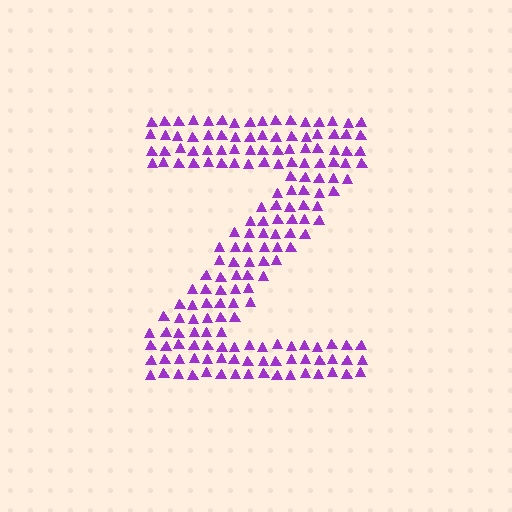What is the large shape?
The large shape is the letter Z.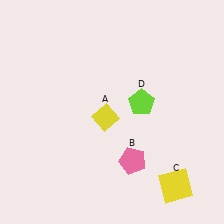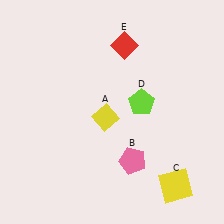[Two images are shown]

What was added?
A red diamond (E) was added in Image 2.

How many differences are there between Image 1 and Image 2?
There is 1 difference between the two images.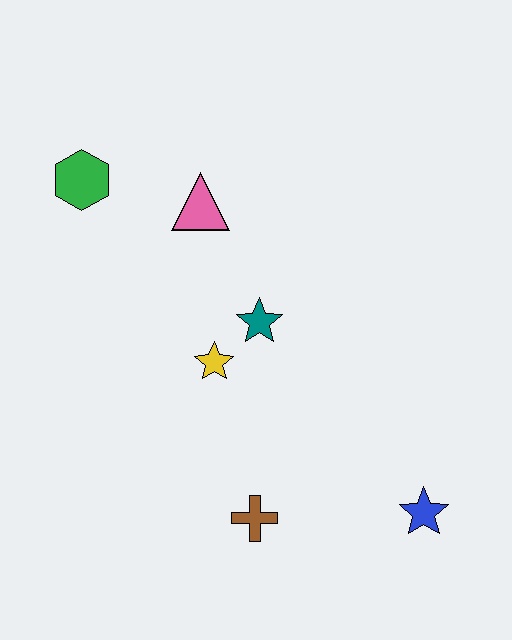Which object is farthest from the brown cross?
The green hexagon is farthest from the brown cross.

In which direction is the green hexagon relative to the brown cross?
The green hexagon is above the brown cross.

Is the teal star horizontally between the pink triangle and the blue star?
Yes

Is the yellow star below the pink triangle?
Yes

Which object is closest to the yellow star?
The teal star is closest to the yellow star.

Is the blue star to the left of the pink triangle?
No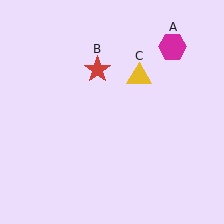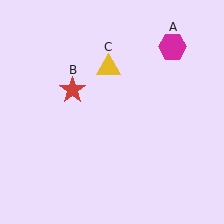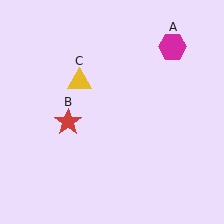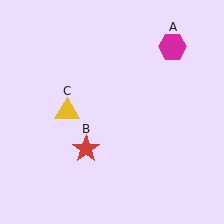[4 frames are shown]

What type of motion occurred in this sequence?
The red star (object B), yellow triangle (object C) rotated counterclockwise around the center of the scene.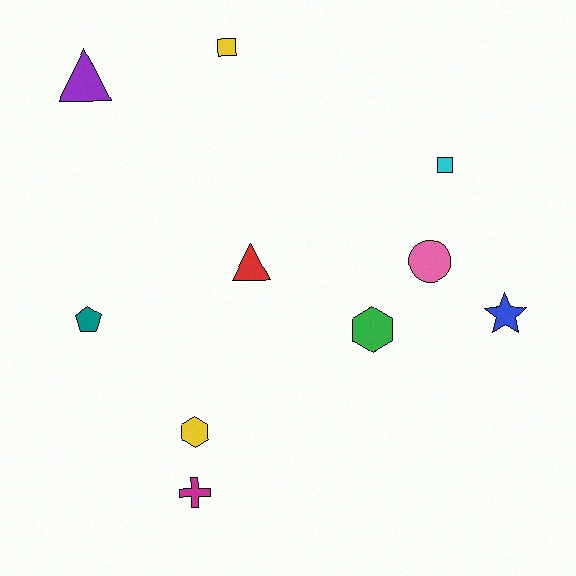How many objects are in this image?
There are 10 objects.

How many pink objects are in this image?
There is 1 pink object.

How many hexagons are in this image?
There are 2 hexagons.